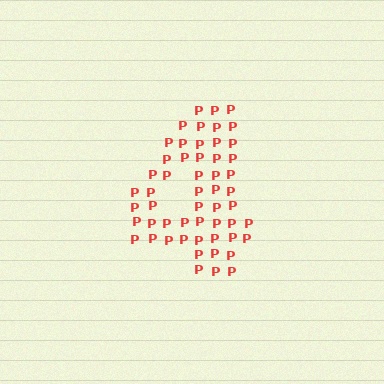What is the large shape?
The large shape is the digit 4.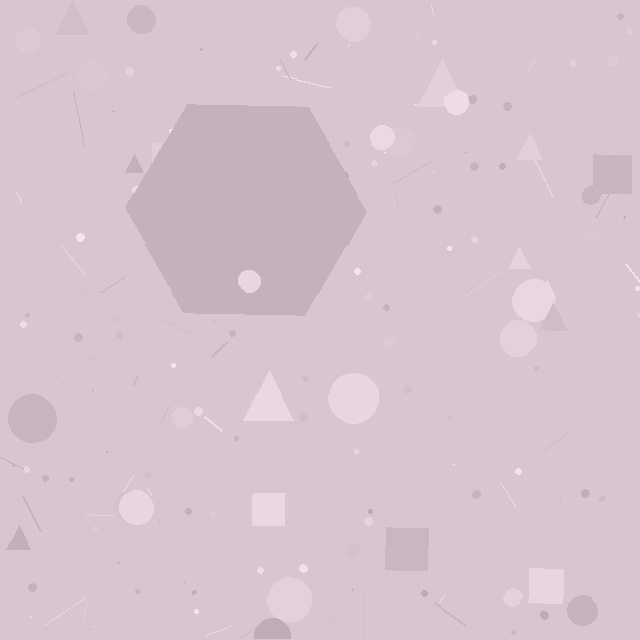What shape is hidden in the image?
A hexagon is hidden in the image.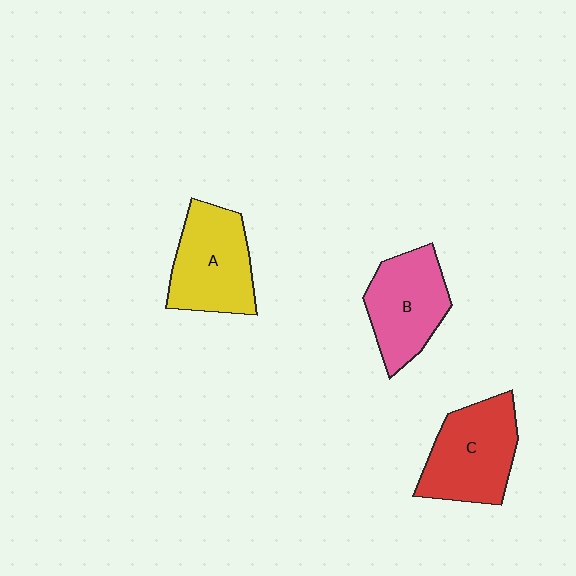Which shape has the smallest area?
Shape B (pink).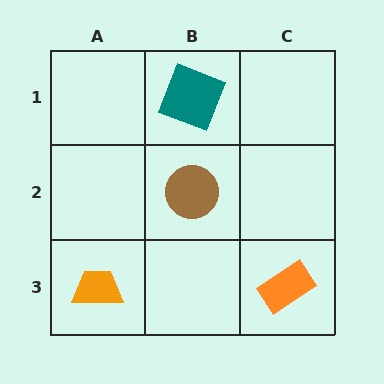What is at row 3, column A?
An orange trapezoid.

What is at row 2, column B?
A brown circle.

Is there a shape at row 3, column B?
No, that cell is empty.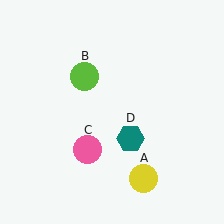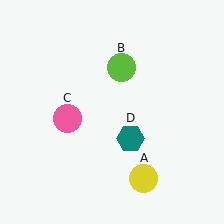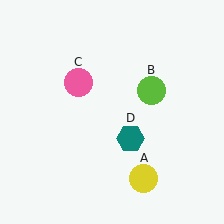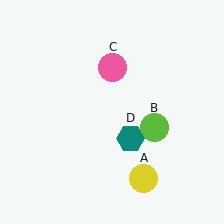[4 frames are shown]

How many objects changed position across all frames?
2 objects changed position: lime circle (object B), pink circle (object C).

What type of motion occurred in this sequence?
The lime circle (object B), pink circle (object C) rotated clockwise around the center of the scene.